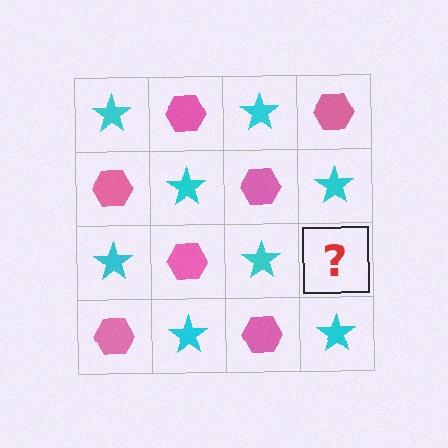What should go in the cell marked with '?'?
The missing cell should contain a pink hexagon.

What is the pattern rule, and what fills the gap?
The rule is that it alternates cyan star and pink hexagon in a checkerboard pattern. The gap should be filled with a pink hexagon.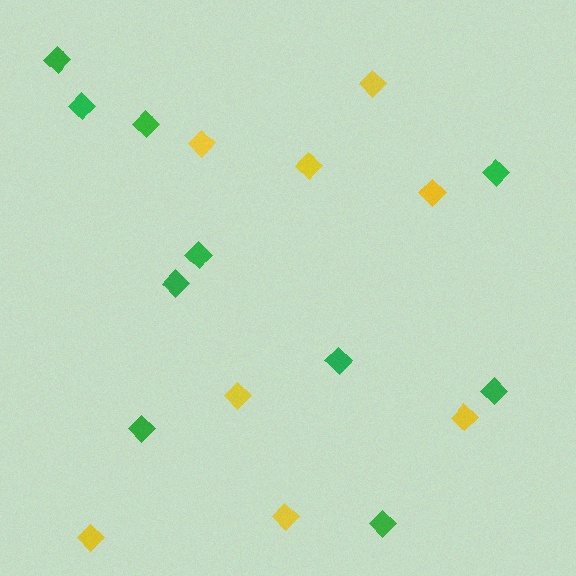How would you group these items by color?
There are 2 groups: one group of green diamonds (10) and one group of yellow diamonds (8).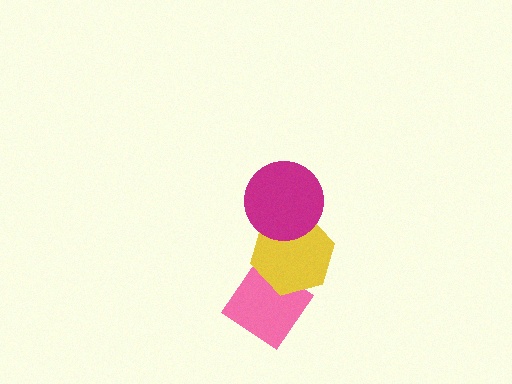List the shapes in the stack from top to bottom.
From top to bottom: the magenta circle, the yellow hexagon, the pink diamond.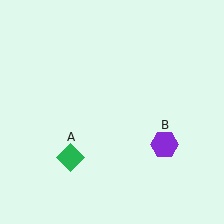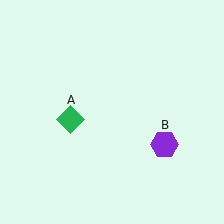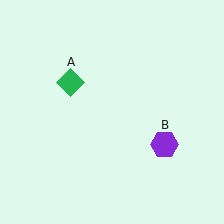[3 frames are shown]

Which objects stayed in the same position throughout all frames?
Purple hexagon (object B) remained stationary.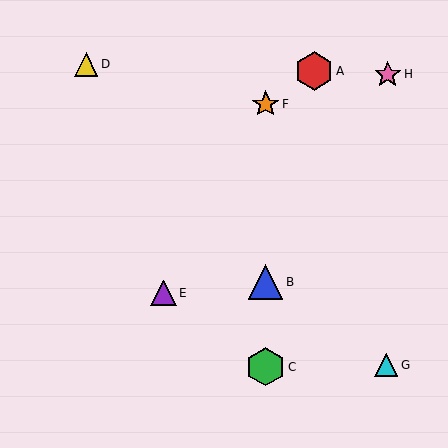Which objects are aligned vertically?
Objects B, C, F are aligned vertically.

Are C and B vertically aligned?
Yes, both are at x≈266.